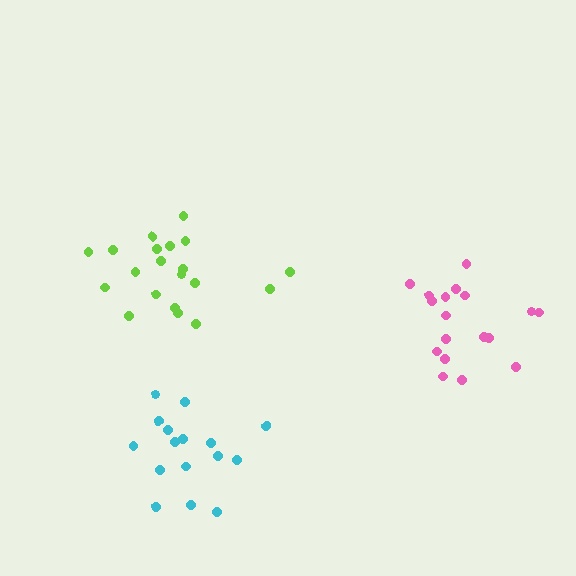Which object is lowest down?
The cyan cluster is bottommost.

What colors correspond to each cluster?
The clusters are colored: pink, lime, cyan.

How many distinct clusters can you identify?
There are 3 distinct clusters.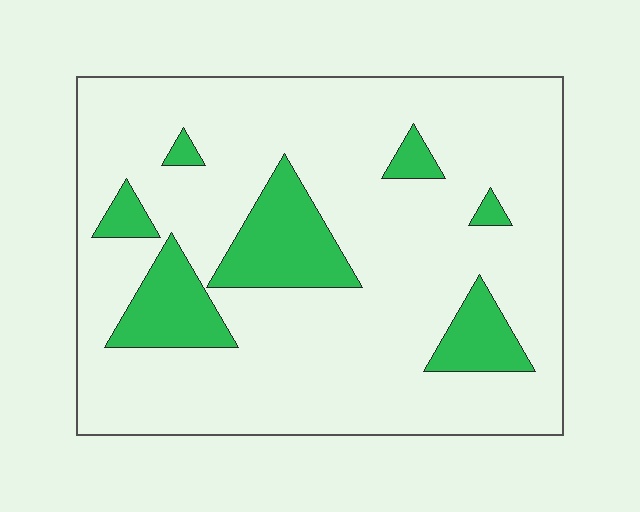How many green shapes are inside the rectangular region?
7.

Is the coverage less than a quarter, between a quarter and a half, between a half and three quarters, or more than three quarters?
Less than a quarter.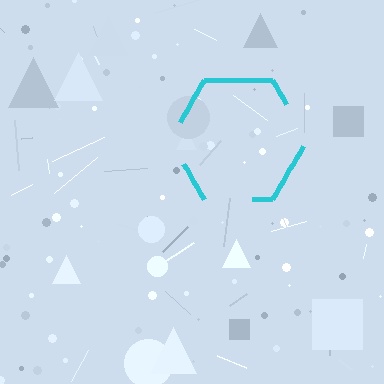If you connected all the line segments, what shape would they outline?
They would outline a hexagon.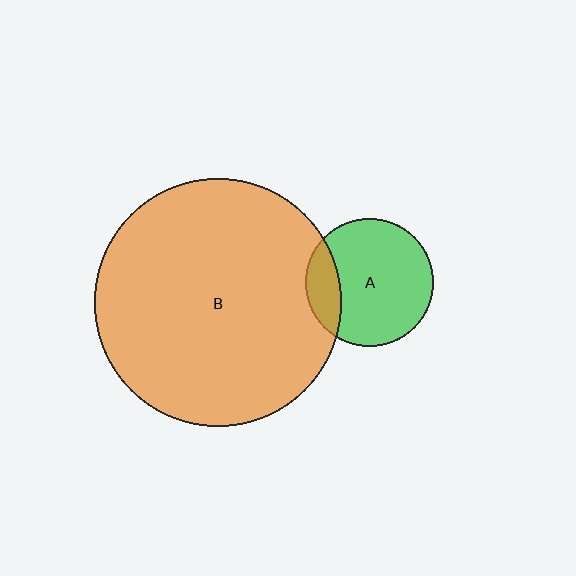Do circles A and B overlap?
Yes.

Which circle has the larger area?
Circle B (orange).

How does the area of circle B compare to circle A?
Approximately 3.7 times.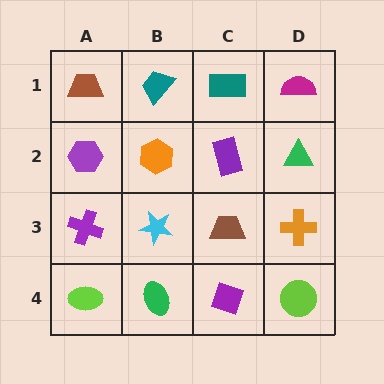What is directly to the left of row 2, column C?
An orange hexagon.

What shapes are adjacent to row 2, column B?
A teal trapezoid (row 1, column B), a cyan star (row 3, column B), a purple hexagon (row 2, column A), a purple rectangle (row 2, column C).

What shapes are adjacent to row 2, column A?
A brown trapezoid (row 1, column A), a purple cross (row 3, column A), an orange hexagon (row 2, column B).